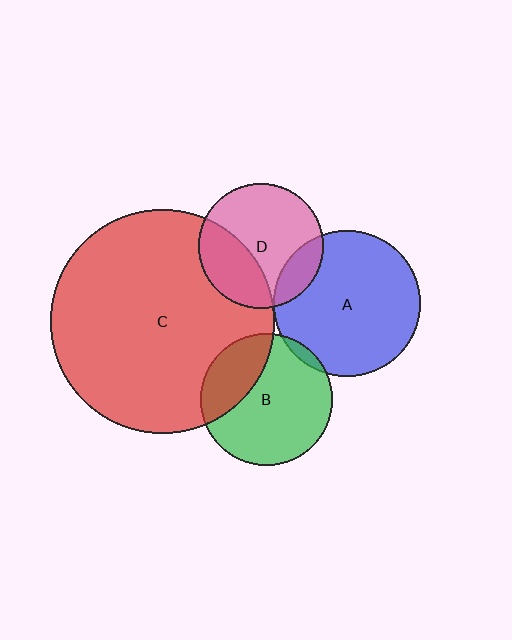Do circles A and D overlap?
Yes.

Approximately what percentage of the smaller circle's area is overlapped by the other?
Approximately 15%.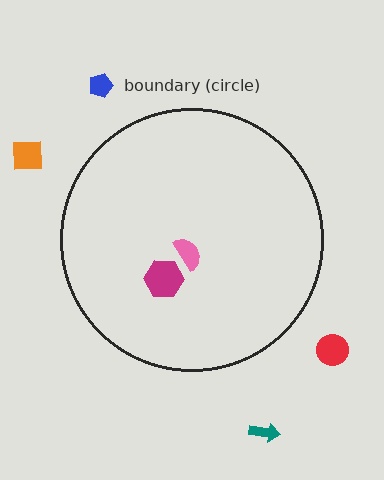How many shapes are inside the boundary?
2 inside, 4 outside.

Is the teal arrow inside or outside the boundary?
Outside.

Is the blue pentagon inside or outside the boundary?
Outside.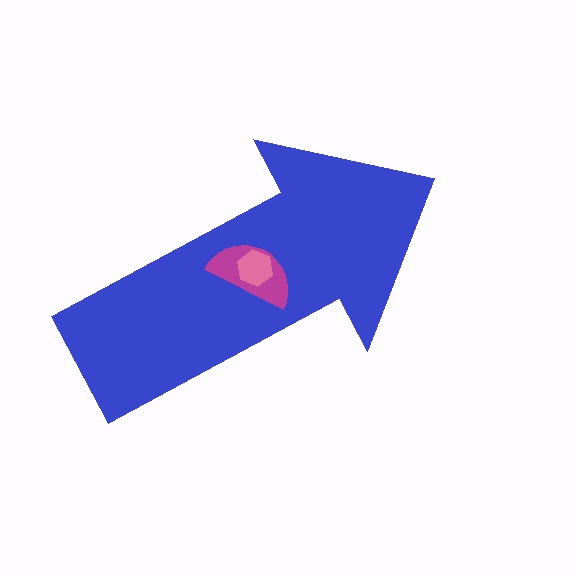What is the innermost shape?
The pink hexagon.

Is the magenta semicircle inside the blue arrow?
Yes.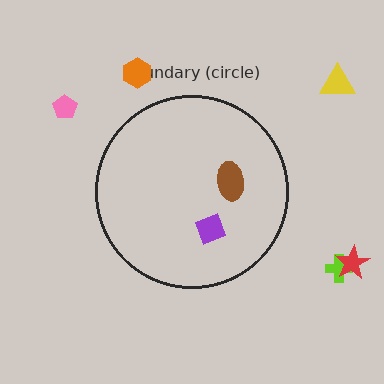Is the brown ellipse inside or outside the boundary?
Inside.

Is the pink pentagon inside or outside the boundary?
Outside.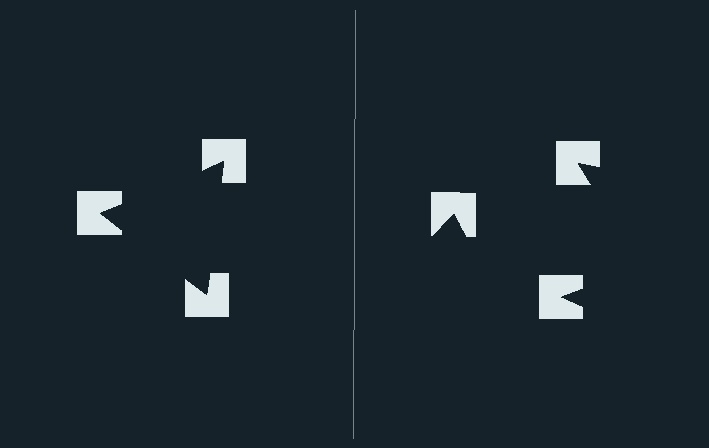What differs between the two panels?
The notched squares are positioned identically on both sides; only the wedge orientations differ. On the left they align to a triangle; on the right they are misaligned.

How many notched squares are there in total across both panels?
6 — 3 on each side.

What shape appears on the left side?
An illusory triangle.